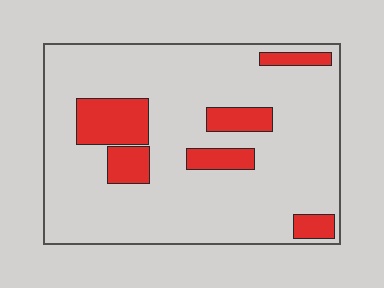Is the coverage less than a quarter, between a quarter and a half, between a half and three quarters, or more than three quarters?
Less than a quarter.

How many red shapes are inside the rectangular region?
6.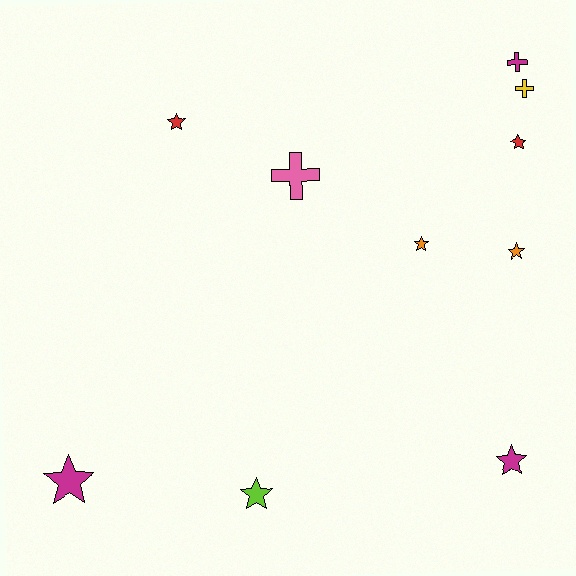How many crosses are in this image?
There are 3 crosses.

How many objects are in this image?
There are 10 objects.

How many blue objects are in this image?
There are no blue objects.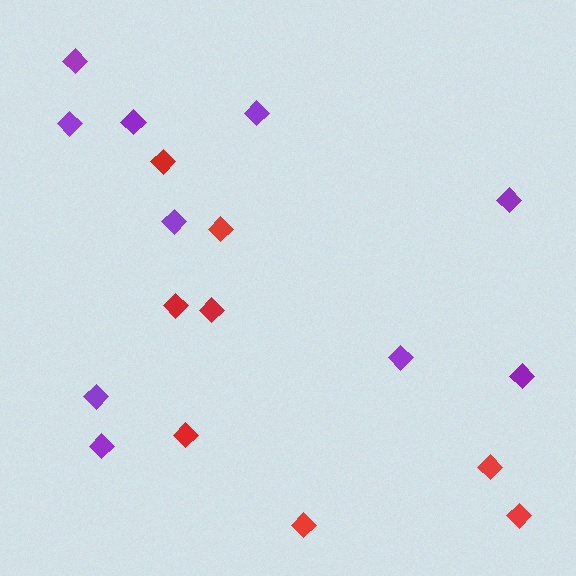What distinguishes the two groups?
There are 2 groups: one group of purple diamonds (10) and one group of red diamonds (8).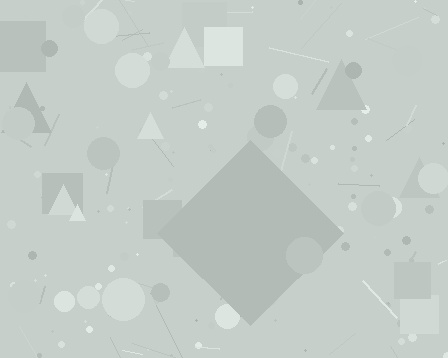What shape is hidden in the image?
A diamond is hidden in the image.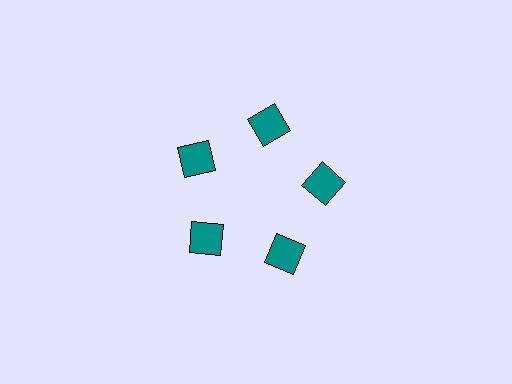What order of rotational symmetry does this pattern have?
This pattern has 5-fold rotational symmetry.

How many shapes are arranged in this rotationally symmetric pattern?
There are 5 shapes, arranged in 5 groups of 1.